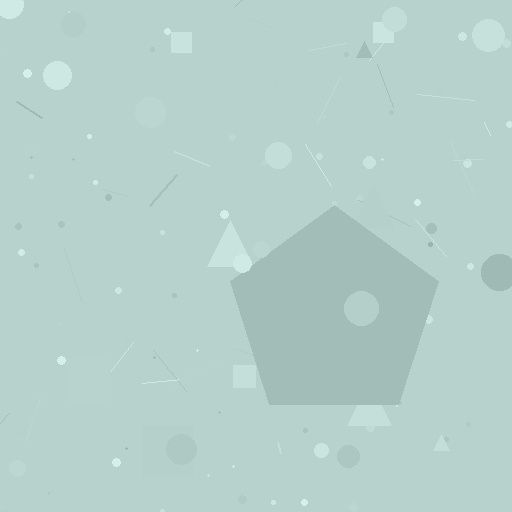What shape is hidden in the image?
A pentagon is hidden in the image.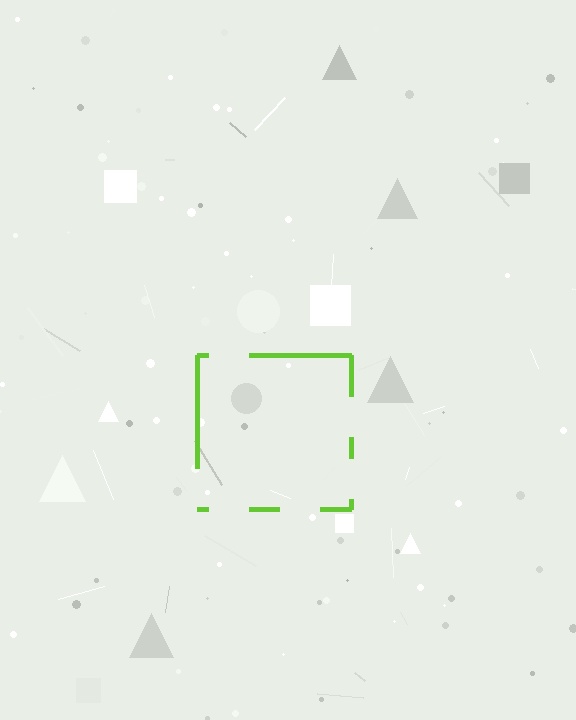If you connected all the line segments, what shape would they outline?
They would outline a square.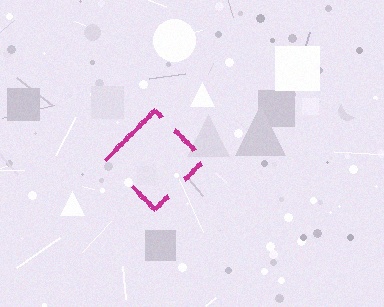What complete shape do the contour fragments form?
The contour fragments form a diamond.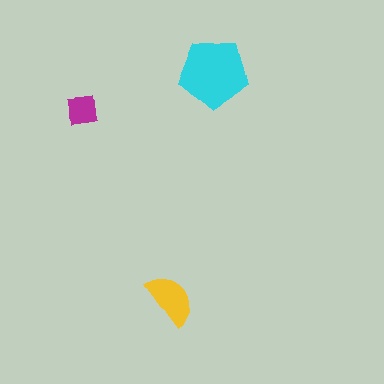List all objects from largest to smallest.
The cyan pentagon, the yellow semicircle, the magenta square.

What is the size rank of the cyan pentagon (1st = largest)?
1st.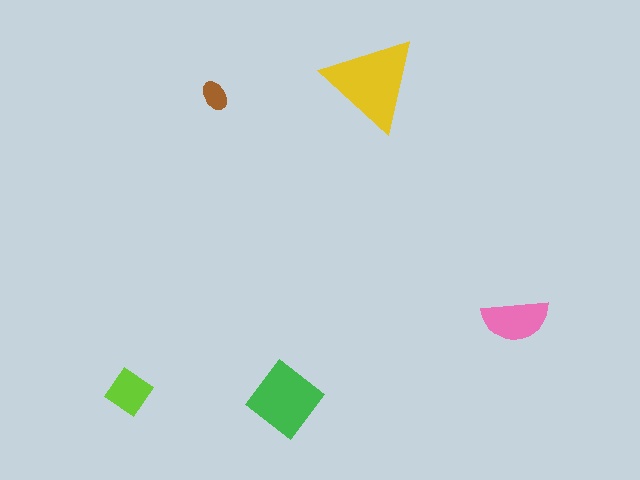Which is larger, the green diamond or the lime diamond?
The green diamond.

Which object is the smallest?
The brown ellipse.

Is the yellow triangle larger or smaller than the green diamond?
Larger.